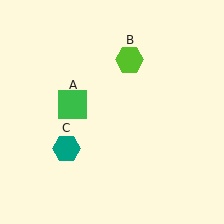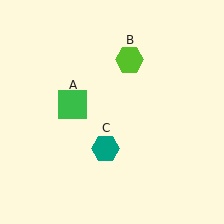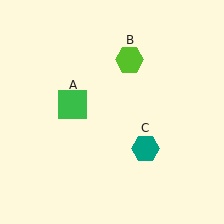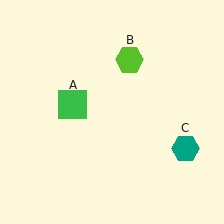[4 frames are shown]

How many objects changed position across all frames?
1 object changed position: teal hexagon (object C).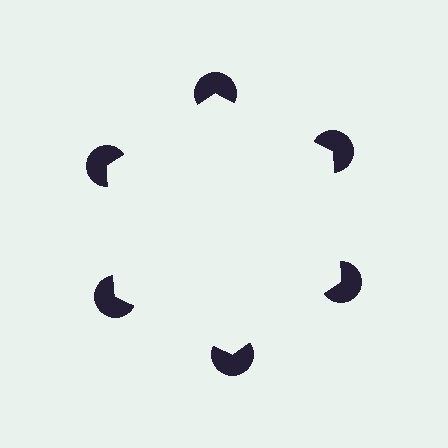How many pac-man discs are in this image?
There are 6 — one at each vertex of the illusory hexagon.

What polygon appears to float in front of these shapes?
An illusory hexagon — its edges are inferred from the aligned wedge cuts in the pac-man discs, not physically drawn.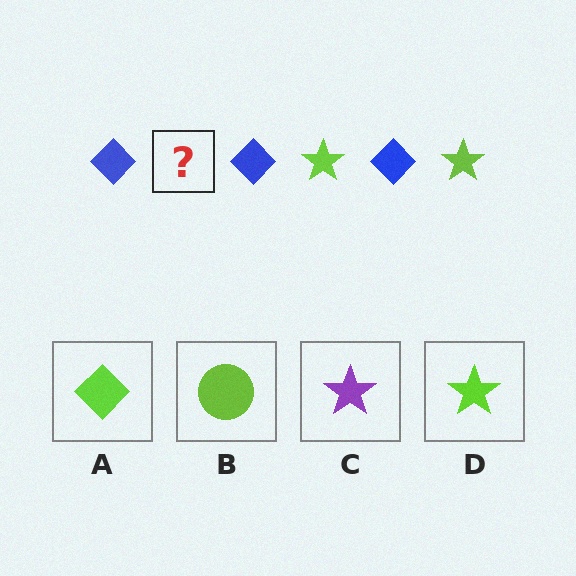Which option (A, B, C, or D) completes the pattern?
D.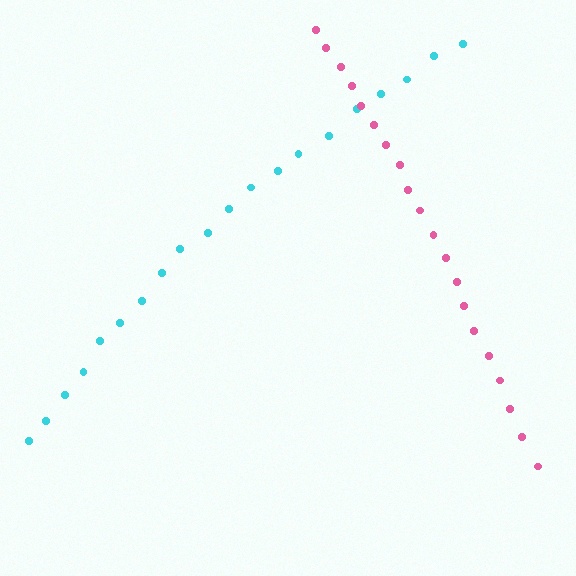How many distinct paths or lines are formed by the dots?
There are 2 distinct paths.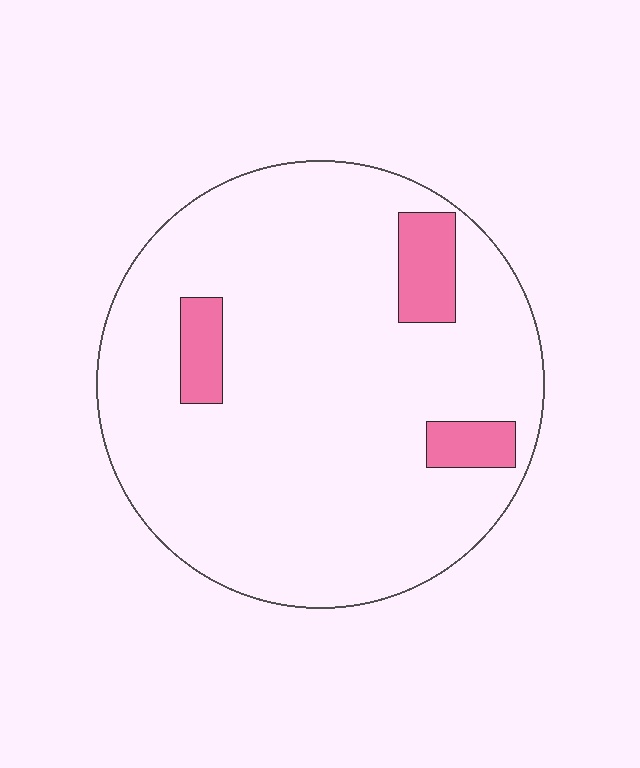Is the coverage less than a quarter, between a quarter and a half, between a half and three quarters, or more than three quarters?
Less than a quarter.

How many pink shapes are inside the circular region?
3.